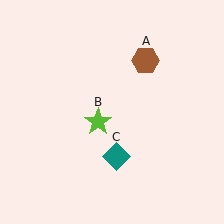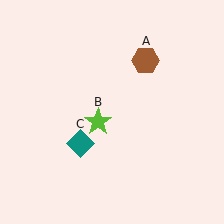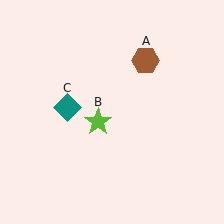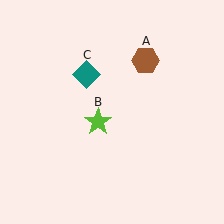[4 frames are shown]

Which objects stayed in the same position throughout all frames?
Brown hexagon (object A) and lime star (object B) remained stationary.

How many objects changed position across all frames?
1 object changed position: teal diamond (object C).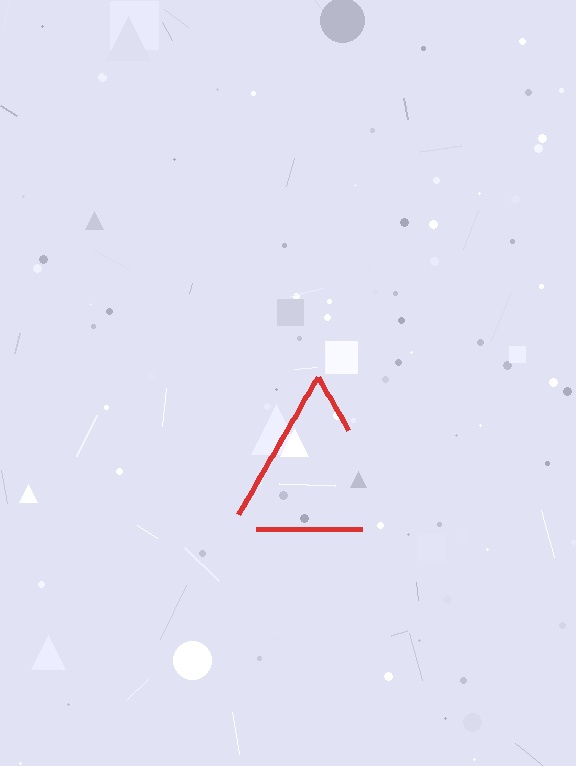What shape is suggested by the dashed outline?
The dashed outline suggests a triangle.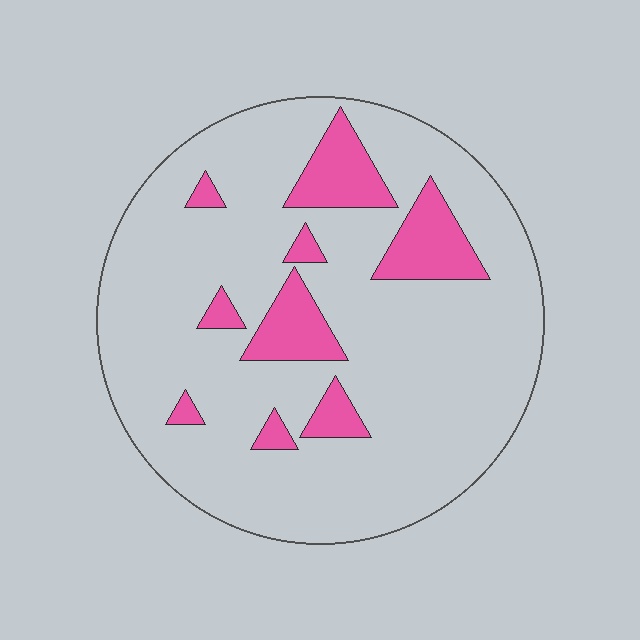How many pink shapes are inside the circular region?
9.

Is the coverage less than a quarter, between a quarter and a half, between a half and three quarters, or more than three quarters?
Less than a quarter.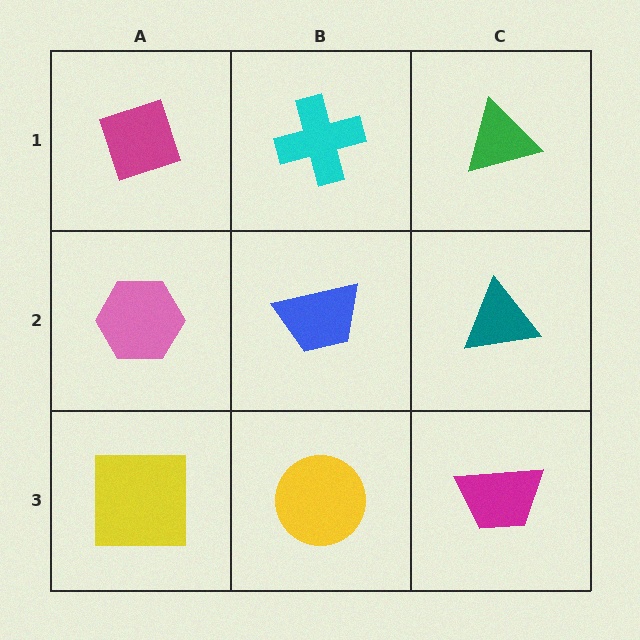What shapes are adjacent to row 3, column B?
A blue trapezoid (row 2, column B), a yellow square (row 3, column A), a magenta trapezoid (row 3, column C).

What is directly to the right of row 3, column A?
A yellow circle.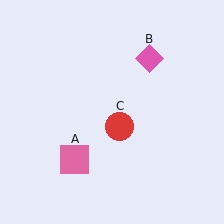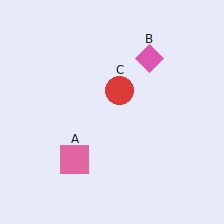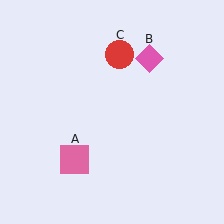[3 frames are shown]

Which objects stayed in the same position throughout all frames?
Pink square (object A) and pink diamond (object B) remained stationary.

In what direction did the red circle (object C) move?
The red circle (object C) moved up.